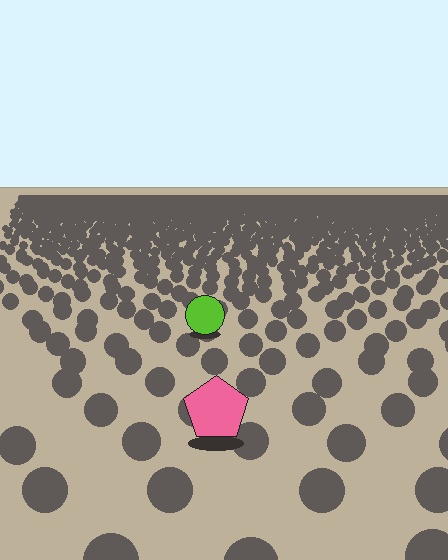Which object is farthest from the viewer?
The lime circle is farthest from the viewer. It appears smaller and the ground texture around it is denser.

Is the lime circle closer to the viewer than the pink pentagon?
No. The pink pentagon is closer — you can tell from the texture gradient: the ground texture is coarser near it.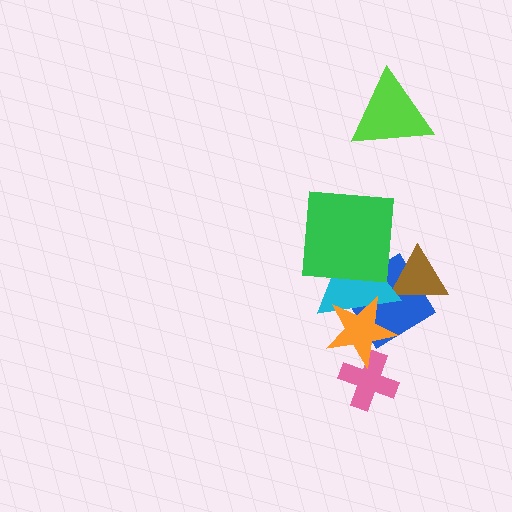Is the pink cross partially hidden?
Yes, it is partially covered by another shape.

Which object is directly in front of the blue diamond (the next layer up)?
The brown triangle is directly in front of the blue diamond.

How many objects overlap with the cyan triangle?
4 objects overlap with the cyan triangle.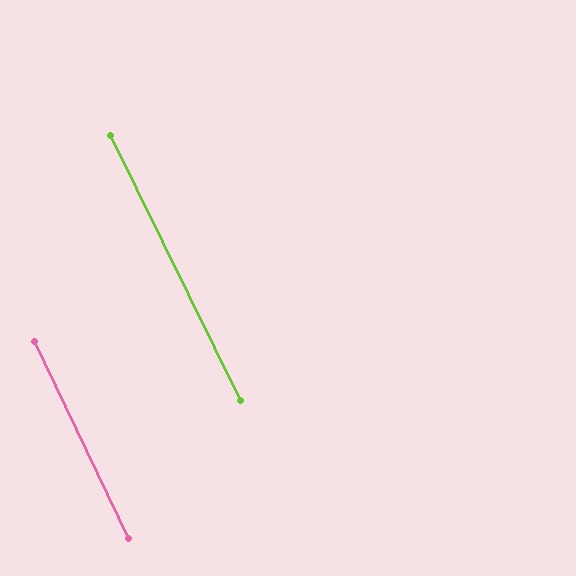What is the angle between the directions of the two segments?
Approximately 1 degree.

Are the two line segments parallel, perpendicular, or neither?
Parallel — their directions differ by only 0.5°.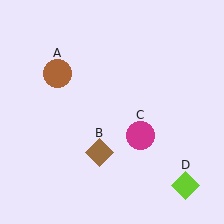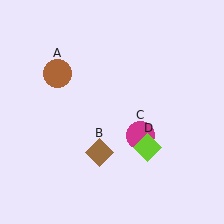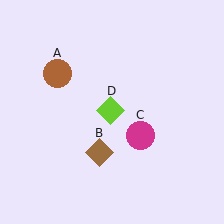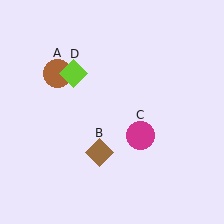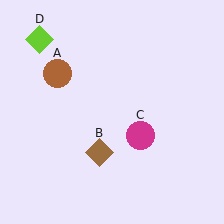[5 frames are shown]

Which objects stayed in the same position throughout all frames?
Brown circle (object A) and brown diamond (object B) and magenta circle (object C) remained stationary.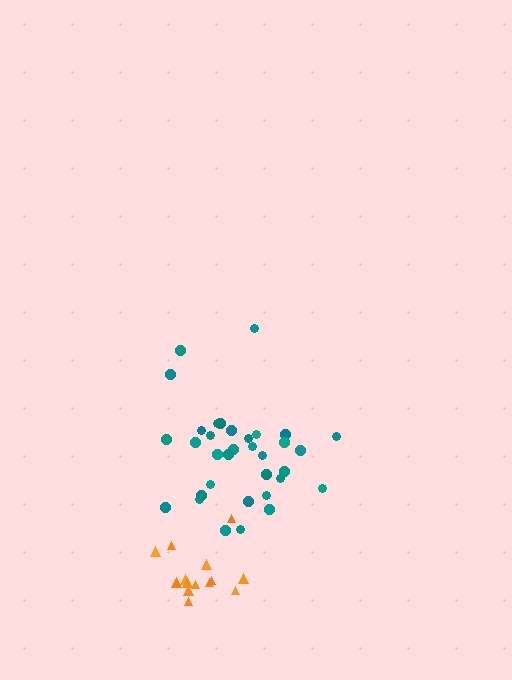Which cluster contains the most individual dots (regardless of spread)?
Teal (34).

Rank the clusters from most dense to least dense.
orange, teal.